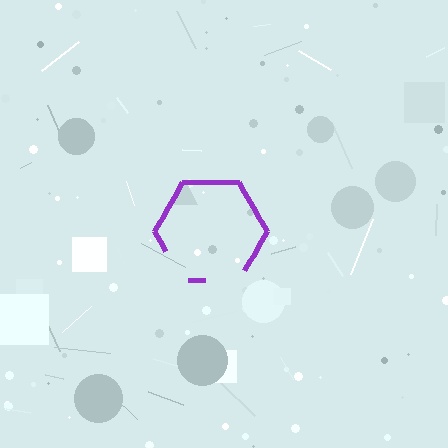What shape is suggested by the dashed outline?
The dashed outline suggests a hexagon.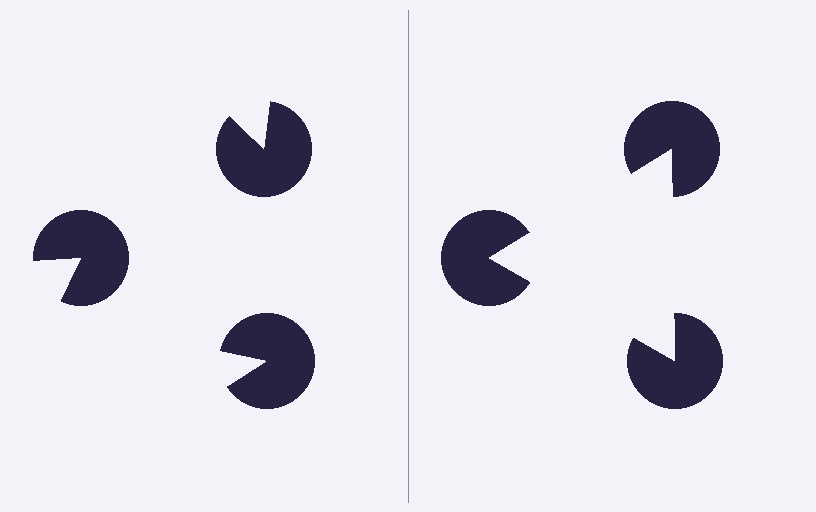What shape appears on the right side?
An illusory triangle.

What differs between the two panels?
The pac-man discs are positioned identically on both sides; only the wedge orientations differ. On the right they align to a triangle; on the left they are misaligned.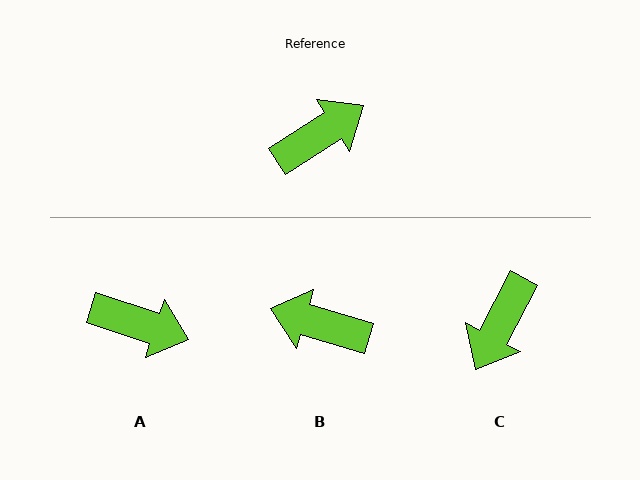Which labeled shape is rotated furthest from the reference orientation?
C, about 151 degrees away.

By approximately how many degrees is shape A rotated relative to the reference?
Approximately 51 degrees clockwise.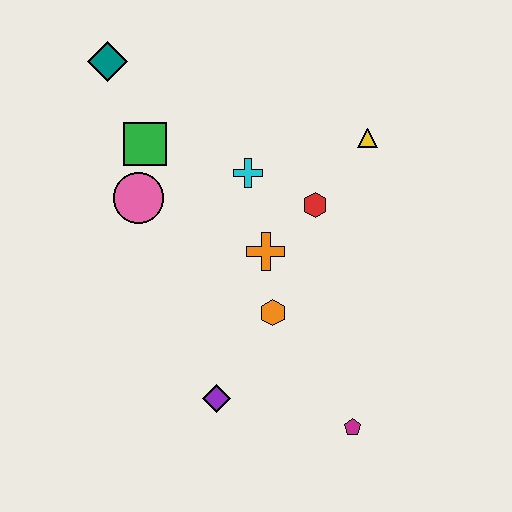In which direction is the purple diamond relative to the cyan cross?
The purple diamond is below the cyan cross.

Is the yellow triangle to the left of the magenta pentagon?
No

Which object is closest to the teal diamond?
The green square is closest to the teal diamond.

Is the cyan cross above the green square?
No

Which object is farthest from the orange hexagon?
The teal diamond is farthest from the orange hexagon.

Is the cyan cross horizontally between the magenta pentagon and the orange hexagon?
No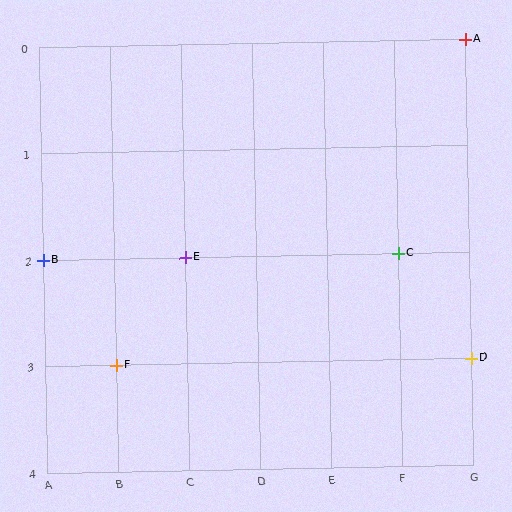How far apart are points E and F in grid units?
Points E and F are 1 column and 1 row apart (about 1.4 grid units diagonally).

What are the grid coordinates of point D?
Point D is at grid coordinates (G, 3).